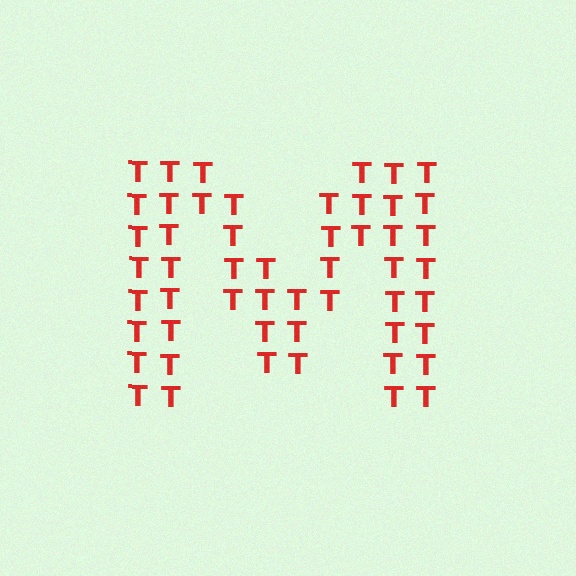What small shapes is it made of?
It is made of small letter T's.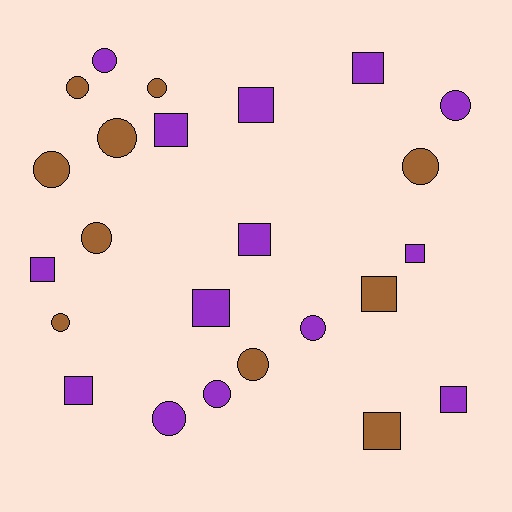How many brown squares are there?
There are 2 brown squares.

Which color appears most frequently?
Purple, with 14 objects.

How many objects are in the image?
There are 24 objects.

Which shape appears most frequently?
Circle, with 13 objects.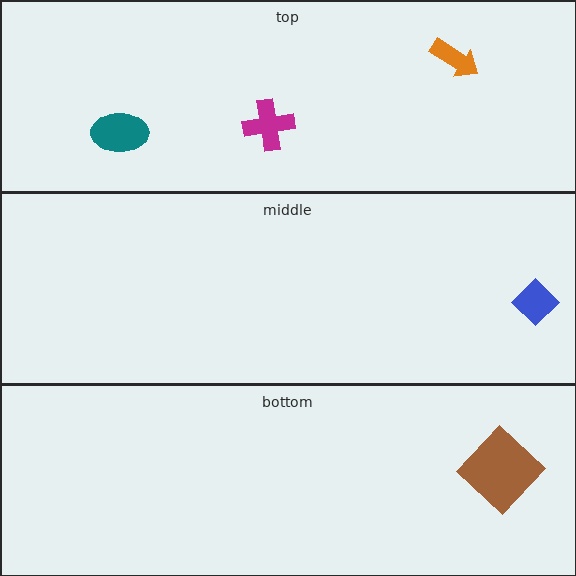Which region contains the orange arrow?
The top region.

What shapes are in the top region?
The teal ellipse, the orange arrow, the magenta cross.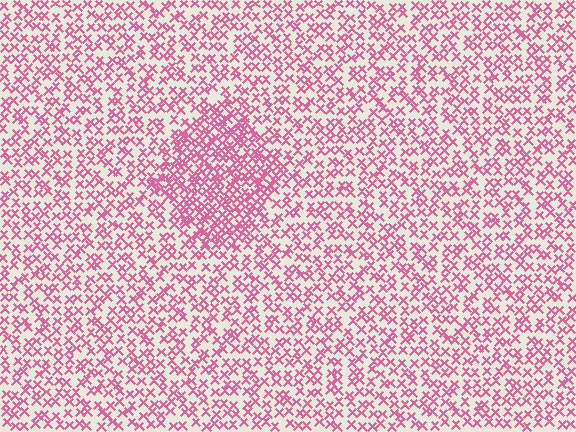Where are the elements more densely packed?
The elements are more densely packed inside the diamond boundary.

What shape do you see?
I see a diamond.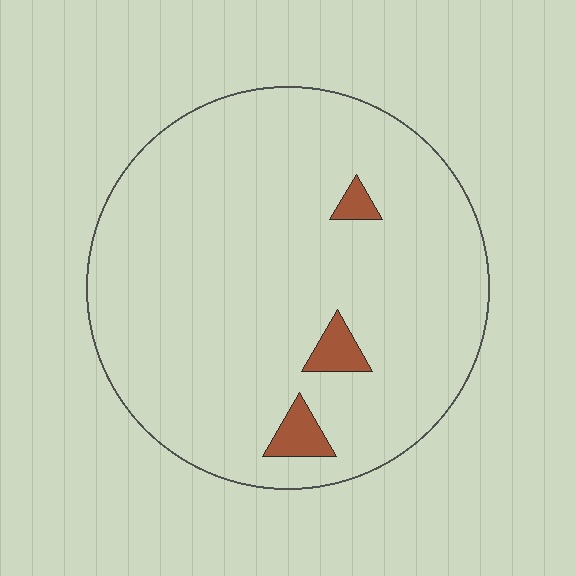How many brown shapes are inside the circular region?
3.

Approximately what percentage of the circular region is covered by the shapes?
Approximately 5%.